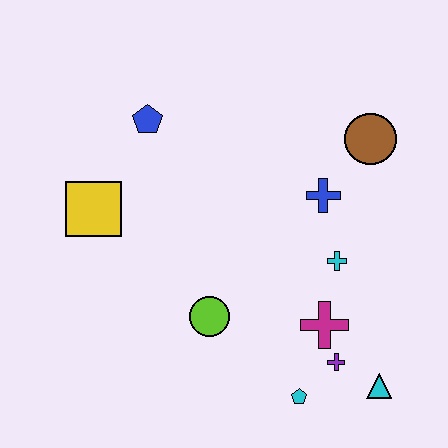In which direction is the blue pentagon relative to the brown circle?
The blue pentagon is to the left of the brown circle.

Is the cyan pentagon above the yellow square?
No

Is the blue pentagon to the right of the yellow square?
Yes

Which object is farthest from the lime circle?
The brown circle is farthest from the lime circle.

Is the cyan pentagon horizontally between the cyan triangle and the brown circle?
No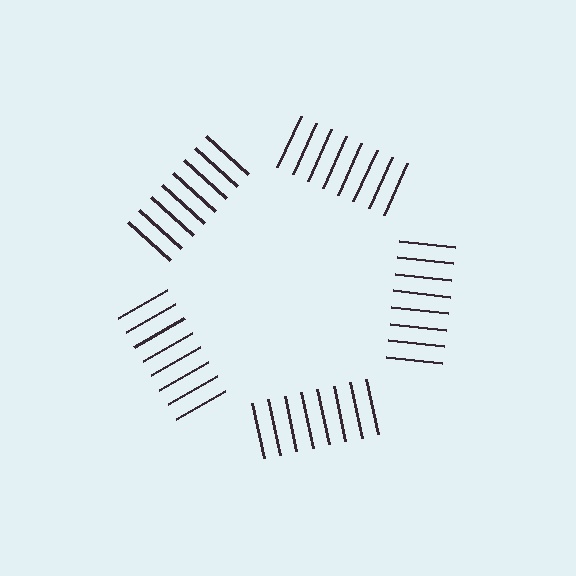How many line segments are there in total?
40 — 8 along each of the 5 edges.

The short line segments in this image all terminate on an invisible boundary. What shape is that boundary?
An illusory pentagon — the line segments terminate on its edges but no continuous stroke is drawn.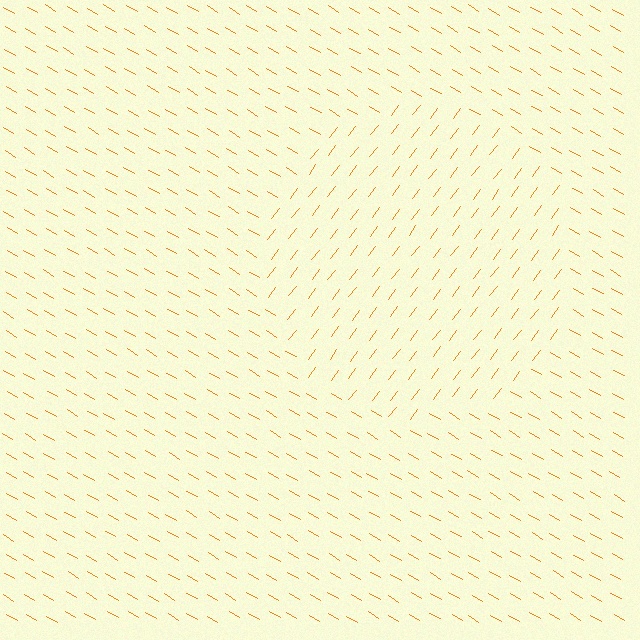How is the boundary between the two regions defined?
The boundary is defined purely by a change in line orientation (approximately 84 degrees difference). All lines are the same color and thickness.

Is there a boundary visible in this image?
Yes, there is a texture boundary formed by a change in line orientation.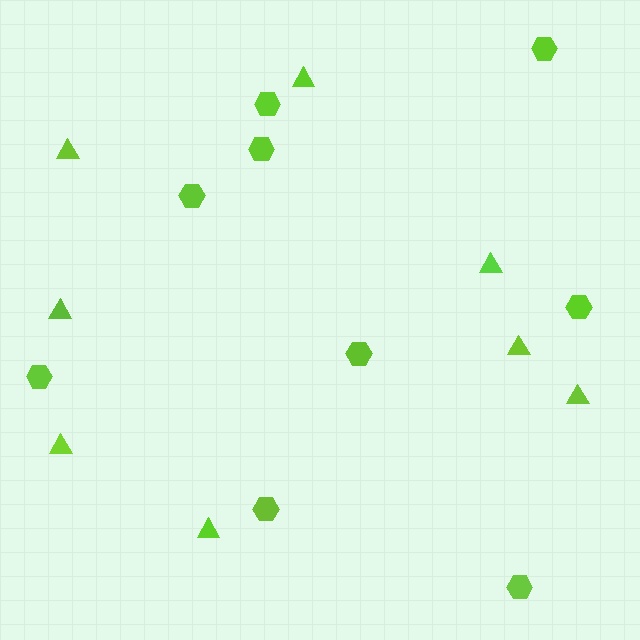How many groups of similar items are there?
There are 2 groups: one group of hexagons (9) and one group of triangles (8).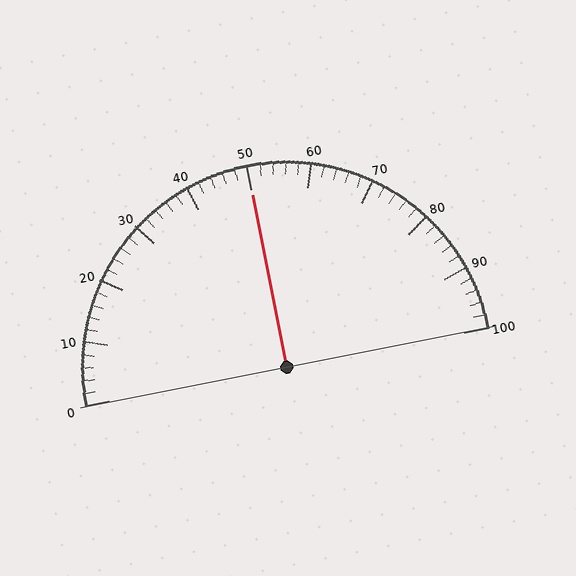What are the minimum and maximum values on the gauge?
The gauge ranges from 0 to 100.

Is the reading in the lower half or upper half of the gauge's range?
The reading is in the upper half of the range (0 to 100).